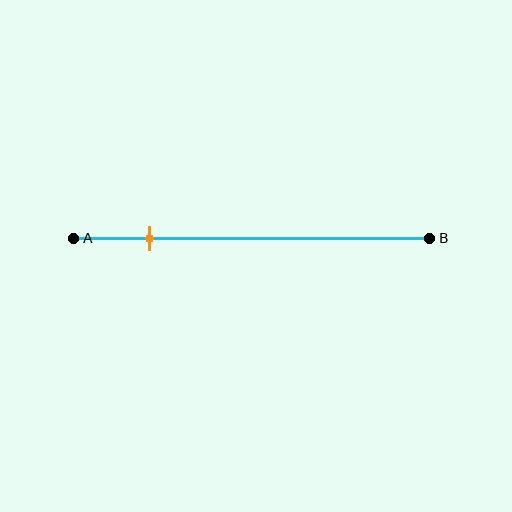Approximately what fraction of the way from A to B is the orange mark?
The orange mark is approximately 20% of the way from A to B.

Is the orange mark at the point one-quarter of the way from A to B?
No, the mark is at about 20% from A, not at the 25% one-quarter point.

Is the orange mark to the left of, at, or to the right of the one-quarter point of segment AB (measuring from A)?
The orange mark is to the left of the one-quarter point of segment AB.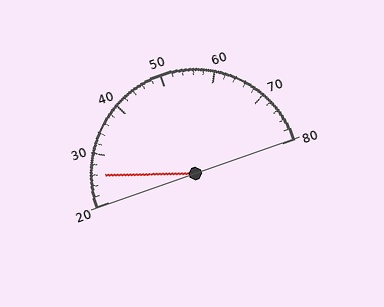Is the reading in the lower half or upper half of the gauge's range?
The reading is in the lower half of the range (20 to 80).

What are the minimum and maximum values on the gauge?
The gauge ranges from 20 to 80.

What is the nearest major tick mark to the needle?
The nearest major tick mark is 30.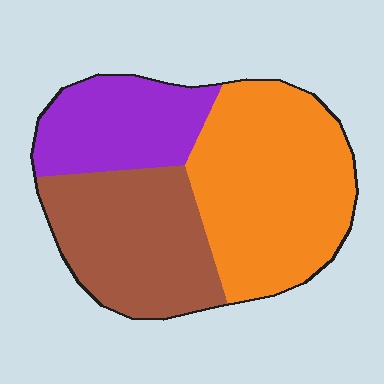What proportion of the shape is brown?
Brown covers around 35% of the shape.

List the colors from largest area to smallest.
From largest to smallest: orange, brown, purple.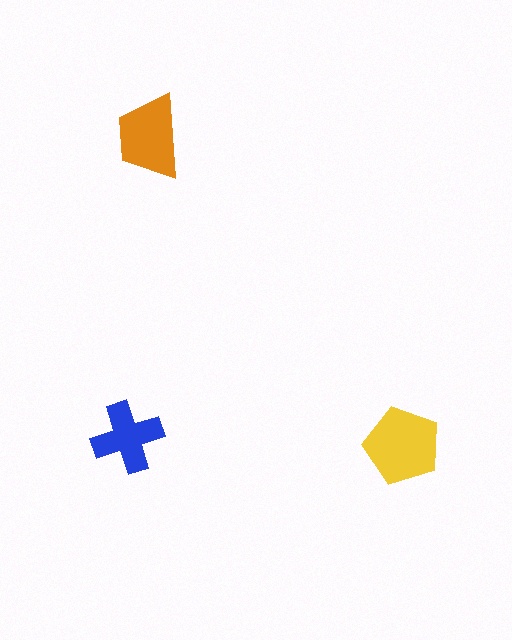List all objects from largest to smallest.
The yellow pentagon, the orange trapezoid, the blue cross.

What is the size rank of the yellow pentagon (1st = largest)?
1st.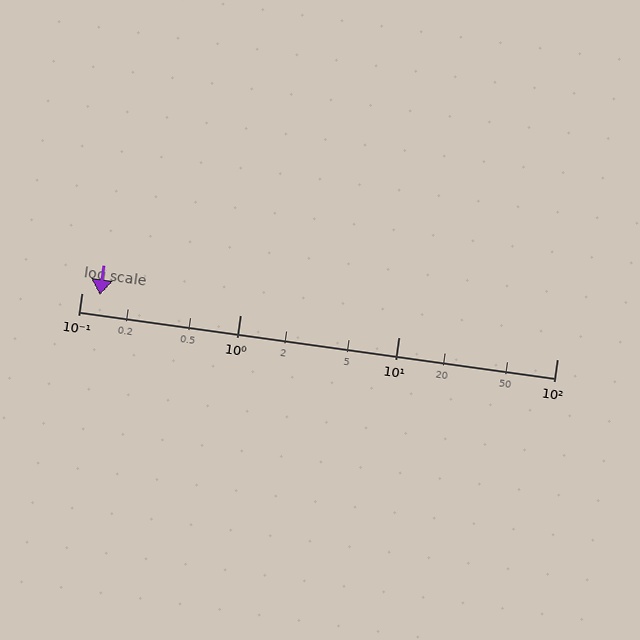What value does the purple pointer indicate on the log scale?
The pointer indicates approximately 0.13.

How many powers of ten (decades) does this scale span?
The scale spans 3 decades, from 0.1 to 100.